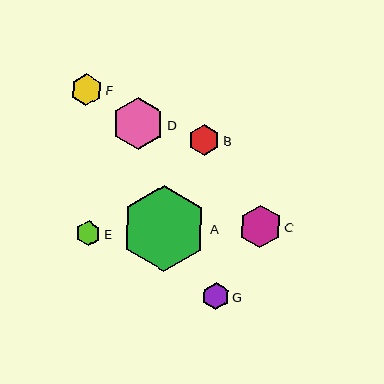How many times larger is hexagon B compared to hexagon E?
Hexagon B is approximately 1.2 times the size of hexagon E.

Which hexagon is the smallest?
Hexagon E is the smallest with a size of approximately 25 pixels.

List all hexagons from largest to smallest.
From largest to smallest: A, D, C, F, B, G, E.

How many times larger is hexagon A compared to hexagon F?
Hexagon A is approximately 2.7 times the size of hexagon F.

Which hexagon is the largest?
Hexagon A is the largest with a size of approximately 86 pixels.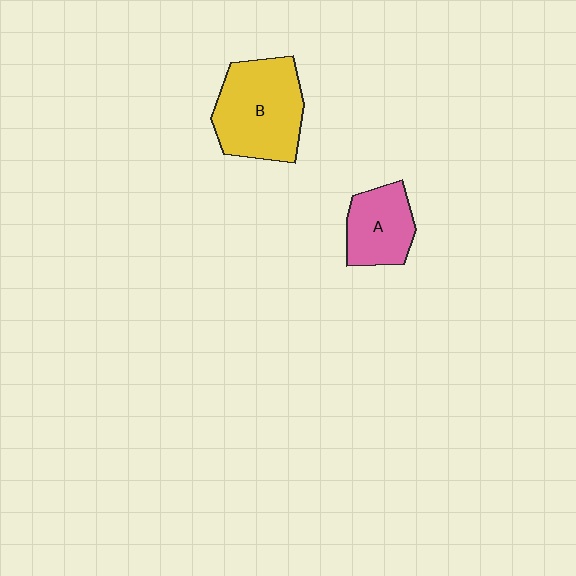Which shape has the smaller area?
Shape A (pink).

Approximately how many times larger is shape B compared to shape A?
Approximately 1.6 times.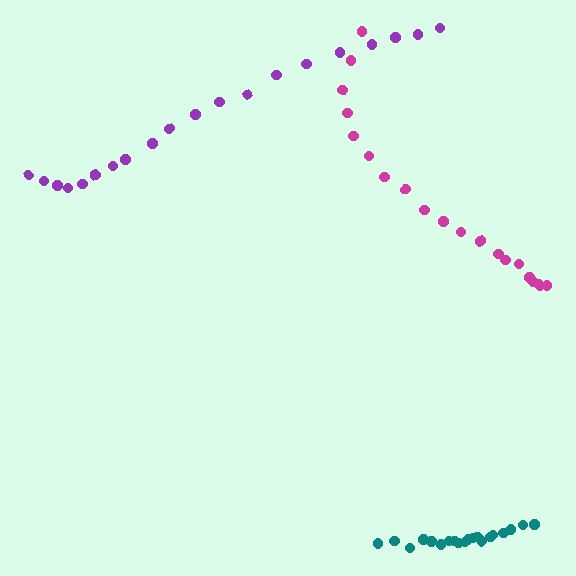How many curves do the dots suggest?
There are 3 distinct paths.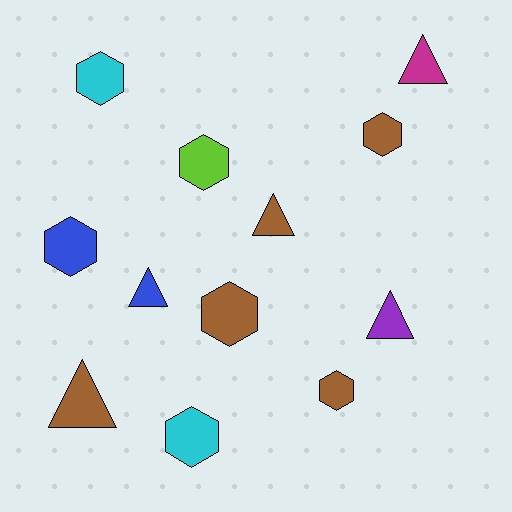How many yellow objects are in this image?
There are no yellow objects.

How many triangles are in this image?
There are 5 triangles.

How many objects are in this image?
There are 12 objects.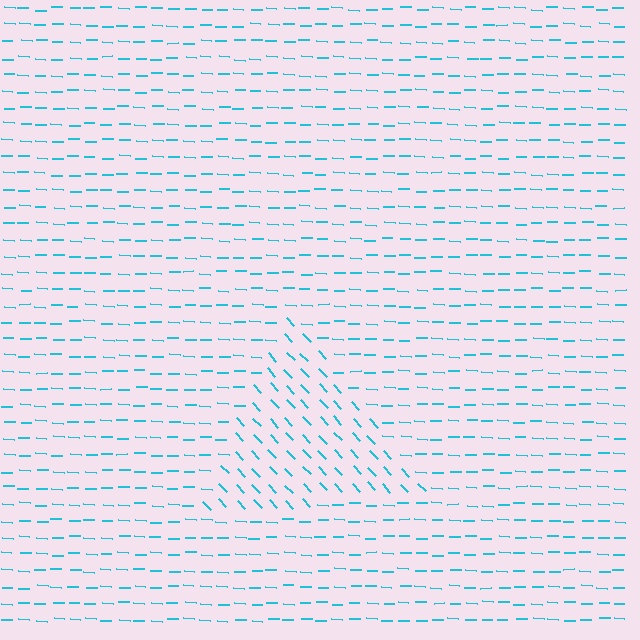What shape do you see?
I see a triangle.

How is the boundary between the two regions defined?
The boundary is defined purely by a change in line orientation (approximately 45 degrees difference). All lines are the same color and thickness.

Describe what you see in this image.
The image is filled with small cyan line segments. A triangle region in the image has lines oriented differently from the surrounding lines, creating a visible texture boundary.